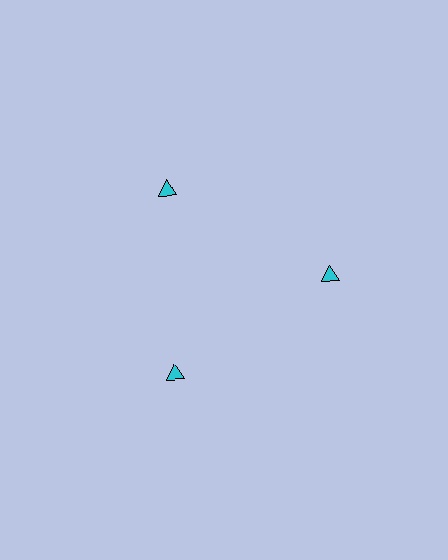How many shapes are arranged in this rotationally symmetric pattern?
There are 3 shapes, arranged in 3 groups of 1.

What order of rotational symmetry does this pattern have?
This pattern has 3-fold rotational symmetry.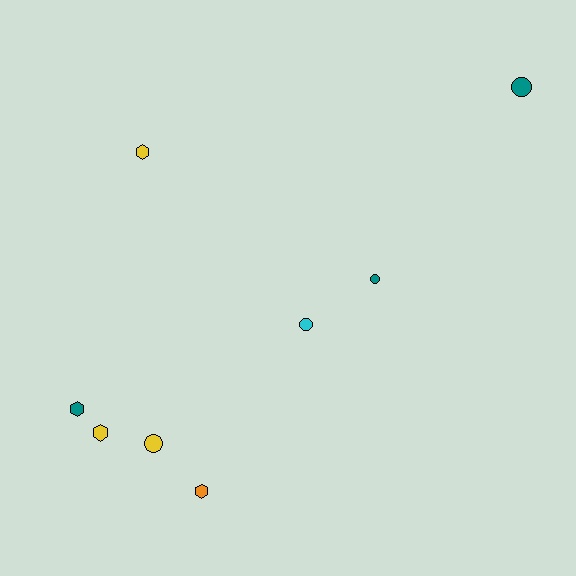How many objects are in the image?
There are 8 objects.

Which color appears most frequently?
Yellow, with 3 objects.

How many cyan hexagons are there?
There are no cyan hexagons.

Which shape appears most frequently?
Hexagon, with 4 objects.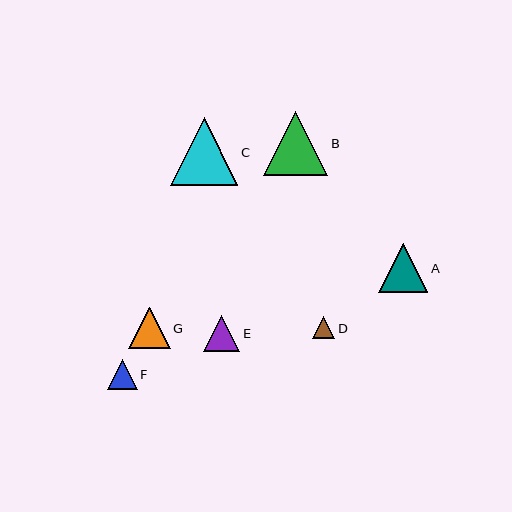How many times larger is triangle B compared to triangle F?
Triangle B is approximately 2.2 times the size of triangle F.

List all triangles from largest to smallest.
From largest to smallest: C, B, A, G, E, F, D.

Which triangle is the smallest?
Triangle D is the smallest with a size of approximately 22 pixels.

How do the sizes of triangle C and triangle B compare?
Triangle C and triangle B are approximately the same size.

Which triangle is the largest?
Triangle C is the largest with a size of approximately 68 pixels.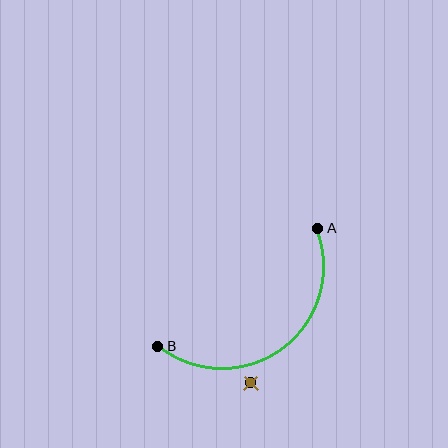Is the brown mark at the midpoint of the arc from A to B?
No — the brown mark does not lie on the arc at all. It sits slightly outside the curve.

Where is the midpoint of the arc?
The arc midpoint is the point on the curve farthest from the straight line joining A and B. It sits below and to the right of that line.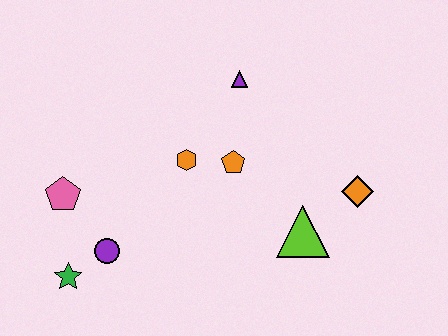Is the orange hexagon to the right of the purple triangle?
No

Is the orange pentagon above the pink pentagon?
Yes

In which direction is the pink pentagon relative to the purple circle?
The pink pentagon is above the purple circle.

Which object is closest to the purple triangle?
The orange pentagon is closest to the purple triangle.